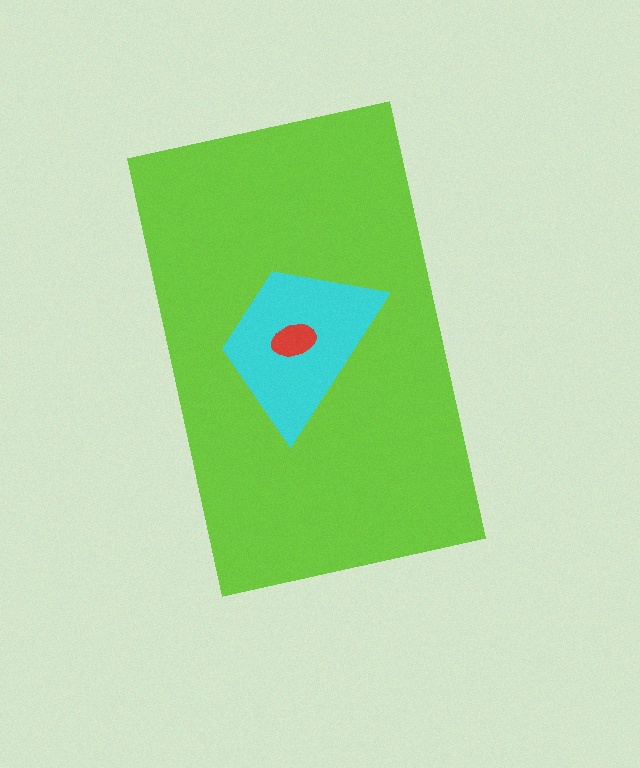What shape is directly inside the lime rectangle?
The cyan trapezoid.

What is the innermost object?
The red ellipse.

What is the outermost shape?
The lime rectangle.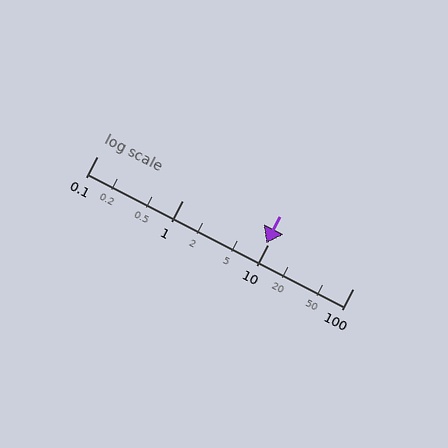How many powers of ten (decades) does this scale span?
The scale spans 3 decades, from 0.1 to 100.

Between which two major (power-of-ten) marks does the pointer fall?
The pointer is between 1 and 10.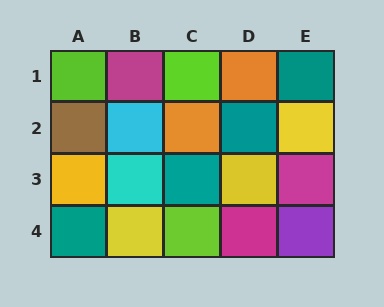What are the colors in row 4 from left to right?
Teal, yellow, lime, magenta, purple.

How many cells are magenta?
3 cells are magenta.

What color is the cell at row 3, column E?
Magenta.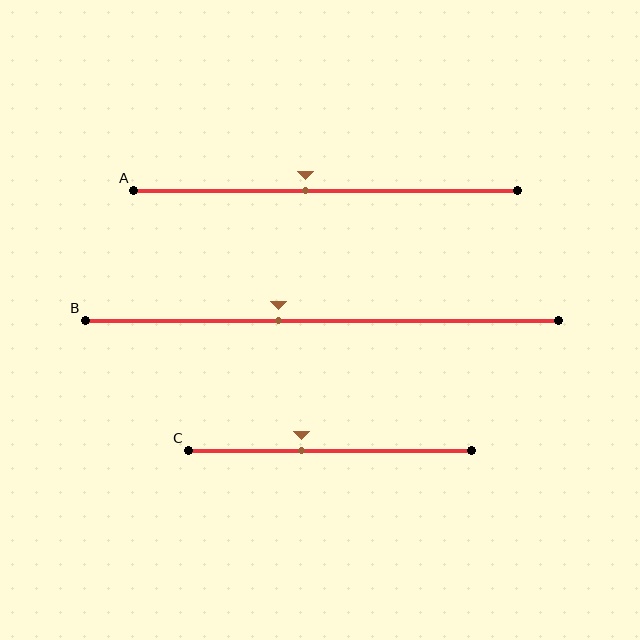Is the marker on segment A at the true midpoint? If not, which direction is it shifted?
No, the marker on segment A is shifted to the left by about 5% of the segment length.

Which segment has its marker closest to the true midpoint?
Segment A has its marker closest to the true midpoint.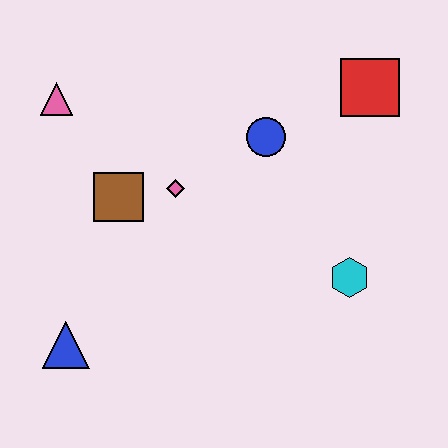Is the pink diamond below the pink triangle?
Yes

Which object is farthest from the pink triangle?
The cyan hexagon is farthest from the pink triangle.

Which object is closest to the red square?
The blue circle is closest to the red square.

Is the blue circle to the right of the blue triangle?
Yes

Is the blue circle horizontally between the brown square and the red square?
Yes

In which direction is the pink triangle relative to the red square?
The pink triangle is to the left of the red square.